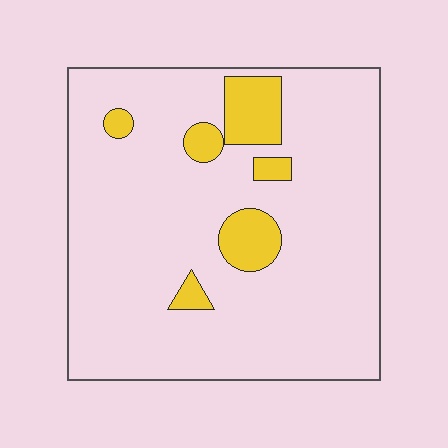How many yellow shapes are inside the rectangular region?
6.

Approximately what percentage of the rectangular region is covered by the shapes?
Approximately 10%.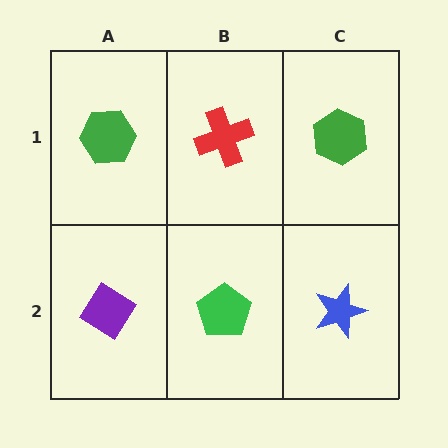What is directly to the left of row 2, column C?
A green pentagon.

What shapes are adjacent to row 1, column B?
A green pentagon (row 2, column B), a green hexagon (row 1, column A), a green hexagon (row 1, column C).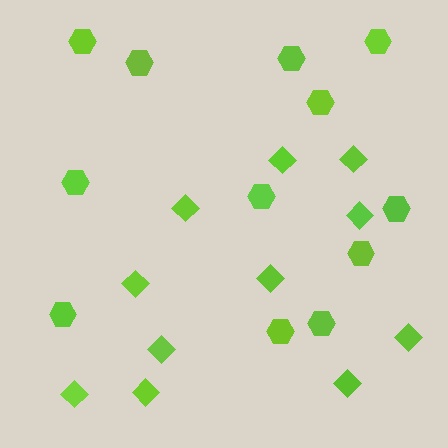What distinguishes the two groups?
There are 2 groups: one group of hexagons (12) and one group of diamonds (11).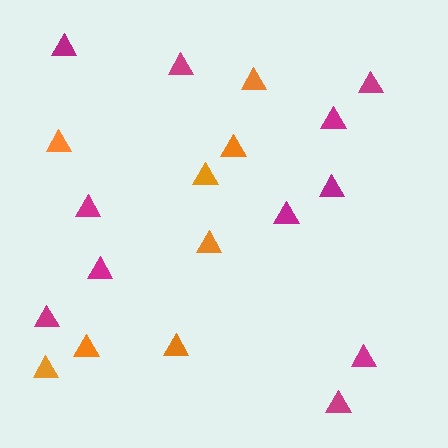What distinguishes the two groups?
There are 2 groups: one group of orange triangles (8) and one group of magenta triangles (11).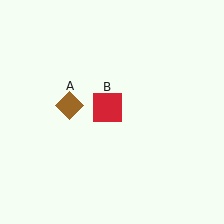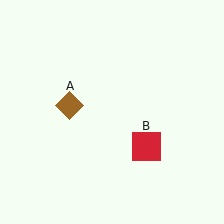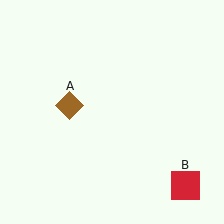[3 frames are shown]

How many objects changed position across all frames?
1 object changed position: red square (object B).